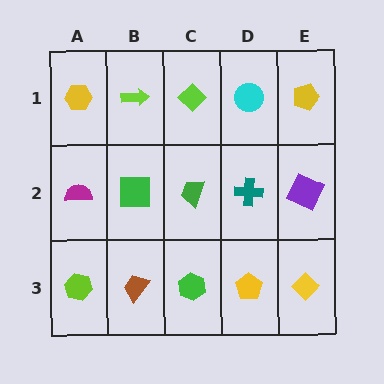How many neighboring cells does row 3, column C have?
3.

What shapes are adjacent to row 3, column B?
A green square (row 2, column B), a lime hexagon (row 3, column A), a green hexagon (row 3, column C).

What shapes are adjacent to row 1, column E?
A purple square (row 2, column E), a cyan circle (row 1, column D).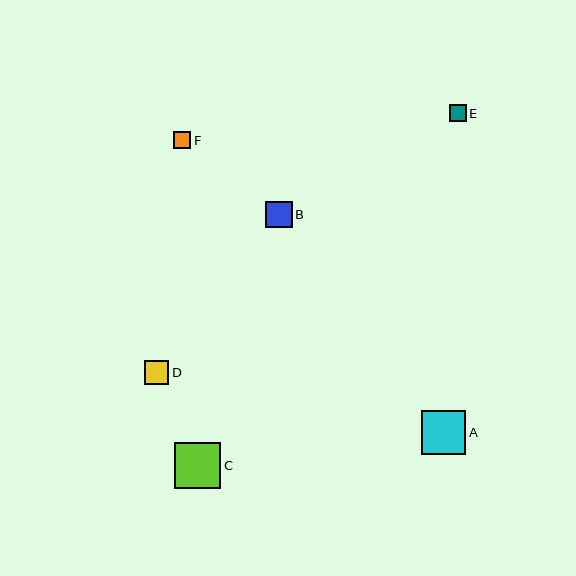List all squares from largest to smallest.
From largest to smallest: C, A, B, D, F, E.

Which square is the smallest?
Square E is the smallest with a size of approximately 17 pixels.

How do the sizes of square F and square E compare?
Square F and square E are approximately the same size.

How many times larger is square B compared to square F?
Square B is approximately 1.5 times the size of square F.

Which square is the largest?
Square C is the largest with a size of approximately 46 pixels.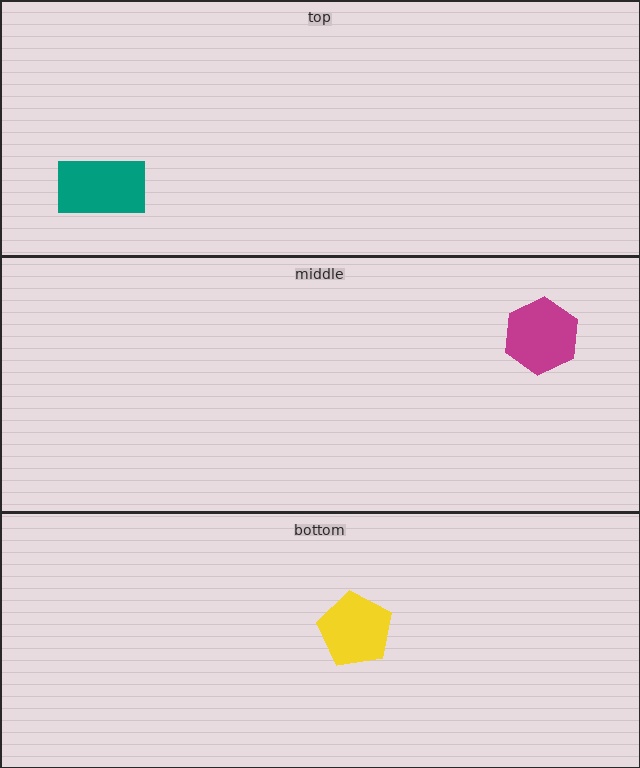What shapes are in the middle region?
The magenta hexagon.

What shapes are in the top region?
The teal rectangle.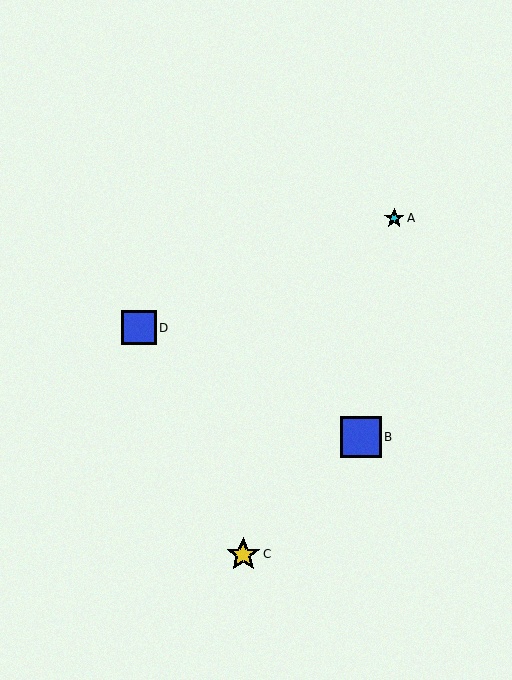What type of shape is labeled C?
Shape C is a yellow star.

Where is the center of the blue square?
The center of the blue square is at (139, 328).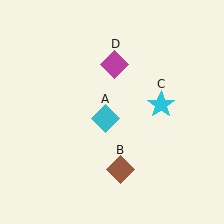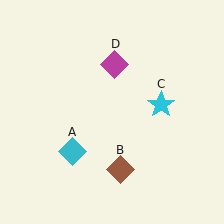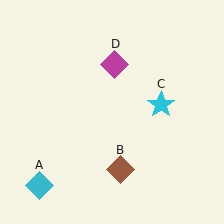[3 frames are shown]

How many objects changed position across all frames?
1 object changed position: cyan diamond (object A).